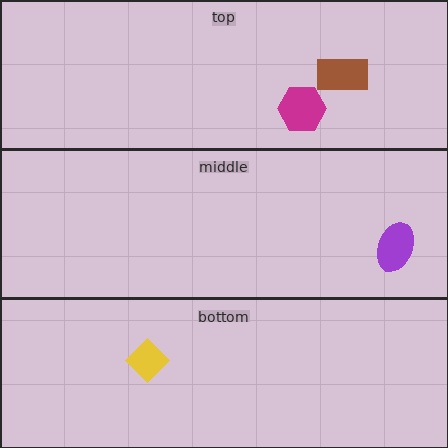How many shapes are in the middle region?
1.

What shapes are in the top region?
The brown rectangle, the magenta hexagon.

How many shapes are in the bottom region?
1.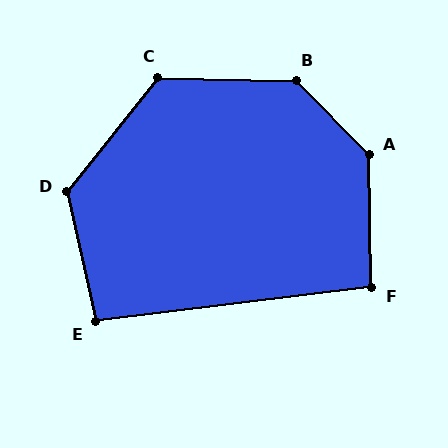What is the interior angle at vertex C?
Approximately 127 degrees (obtuse).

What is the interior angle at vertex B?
Approximately 136 degrees (obtuse).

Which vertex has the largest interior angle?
A, at approximately 137 degrees.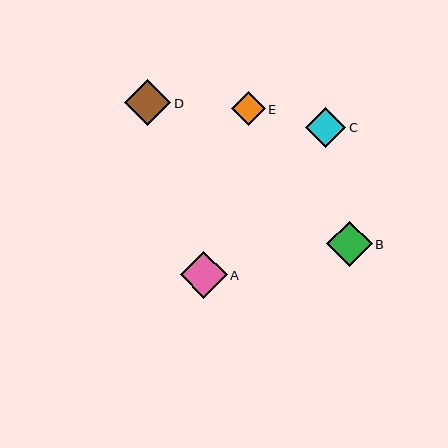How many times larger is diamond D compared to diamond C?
Diamond D is approximately 1.2 times the size of diamond C.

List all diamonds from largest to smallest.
From largest to smallest: A, D, B, C, E.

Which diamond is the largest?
Diamond A is the largest with a size of approximately 47 pixels.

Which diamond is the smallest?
Diamond E is the smallest with a size of approximately 34 pixels.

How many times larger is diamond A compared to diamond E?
Diamond A is approximately 1.4 times the size of diamond E.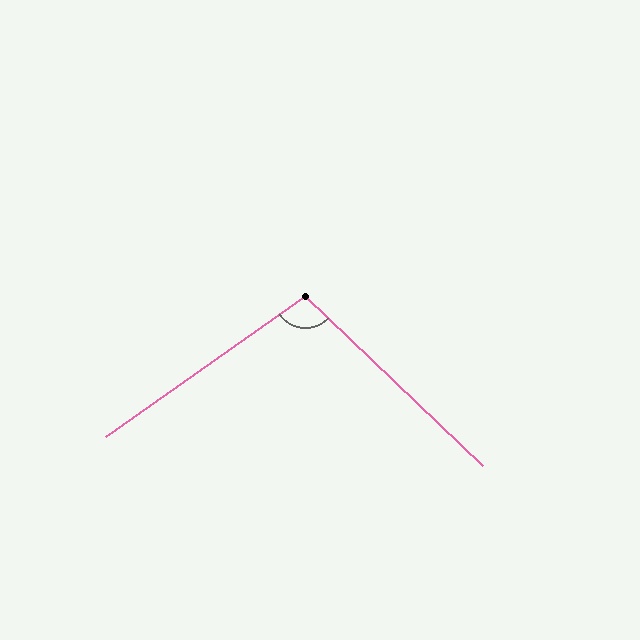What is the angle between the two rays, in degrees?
Approximately 101 degrees.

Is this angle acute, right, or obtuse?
It is obtuse.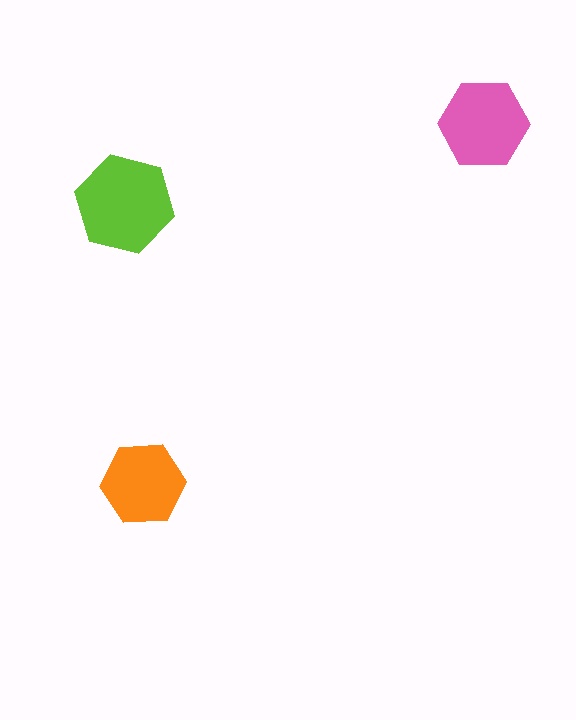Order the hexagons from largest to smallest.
the lime one, the pink one, the orange one.